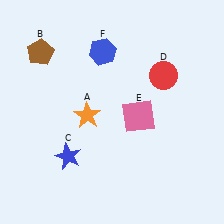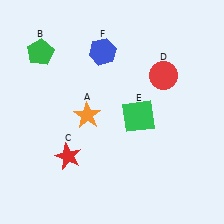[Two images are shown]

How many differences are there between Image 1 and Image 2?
There are 3 differences between the two images.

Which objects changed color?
B changed from brown to green. C changed from blue to red. E changed from pink to green.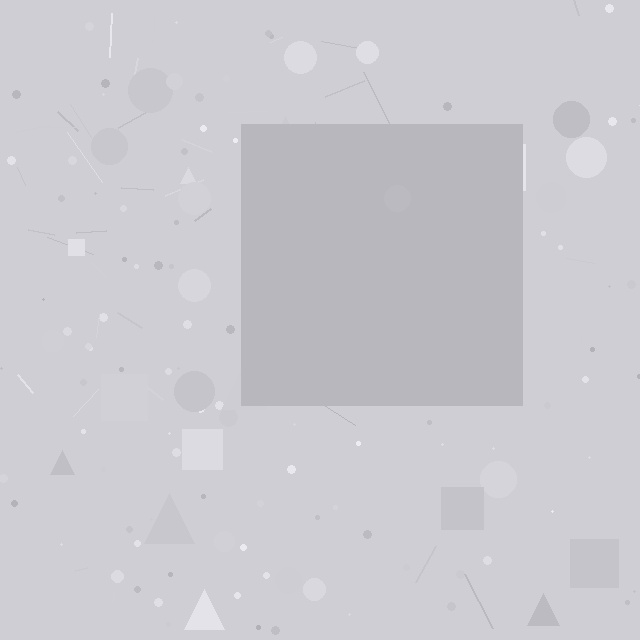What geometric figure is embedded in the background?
A square is embedded in the background.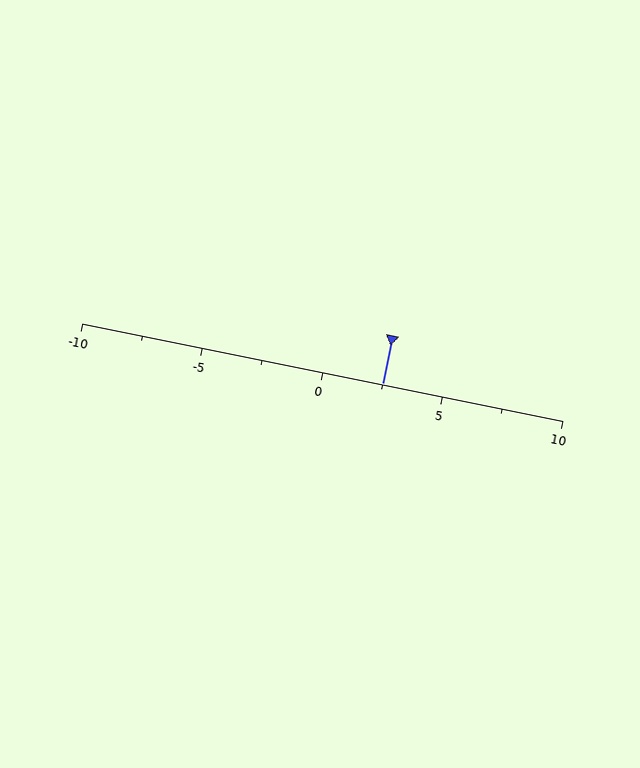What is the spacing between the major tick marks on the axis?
The major ticks are spaced 5 apart.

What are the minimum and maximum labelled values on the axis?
The axis runs from -10 to 10.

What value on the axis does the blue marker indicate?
The marker indicates approximately 2.5.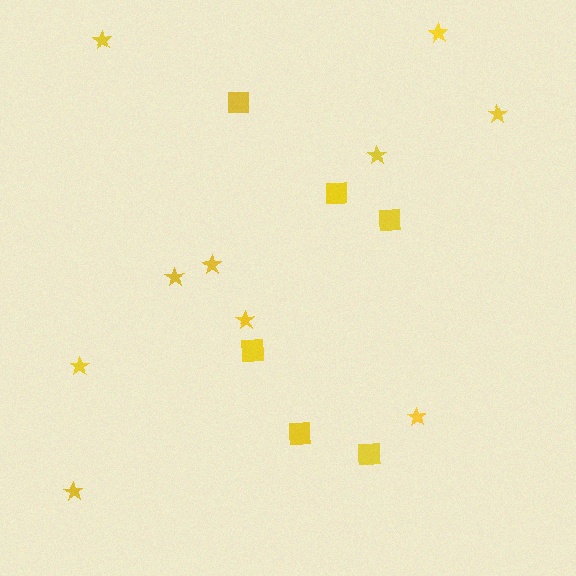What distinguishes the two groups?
There are 2 groups: one group of squares (6) and one group of stars (10).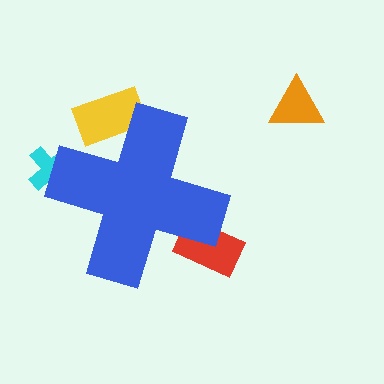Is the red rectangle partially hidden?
Yes, the red rectangle is partially hidden behind the blue cross.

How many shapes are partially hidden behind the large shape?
3 shapes are partially hidden.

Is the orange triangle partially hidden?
No, the orange triangle is fully visible.